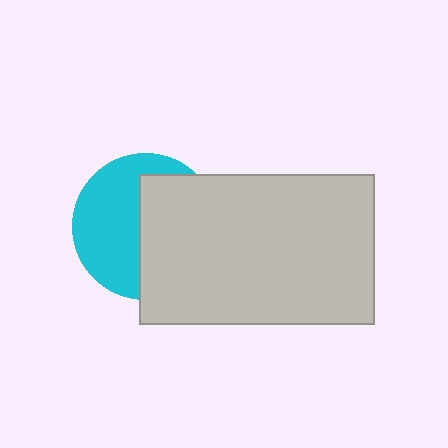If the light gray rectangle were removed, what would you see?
You would see the complete cyan circle.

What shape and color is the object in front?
The object in front is a light gray rectangle.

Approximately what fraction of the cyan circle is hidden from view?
Roughly 50% of the cyan circle is hidden behind the light gray rectangle.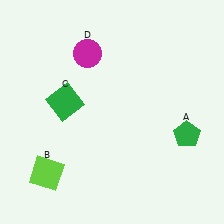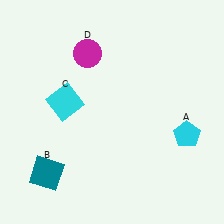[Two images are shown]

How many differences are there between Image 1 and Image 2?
There are 3 differences between the two images.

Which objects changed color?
A changed from green to cyan. B changed from lime to teal. C changed from green to cyan.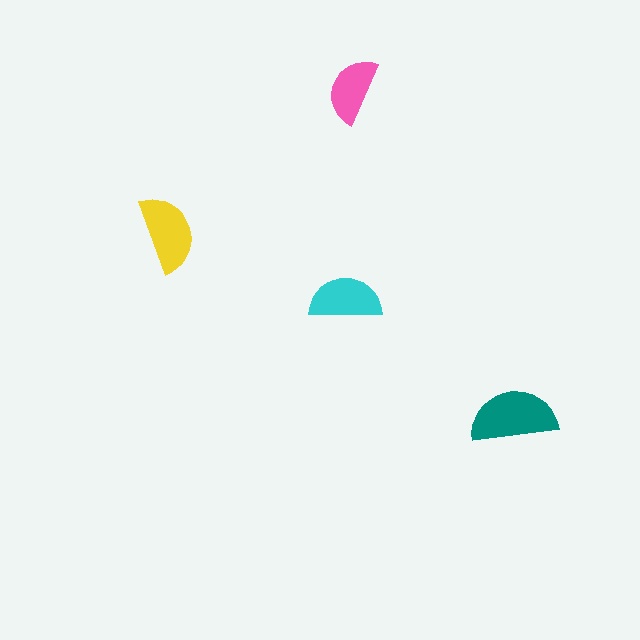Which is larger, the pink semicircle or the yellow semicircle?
The yellow one.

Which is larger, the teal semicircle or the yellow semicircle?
The teal one.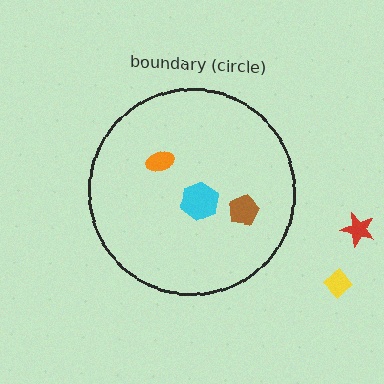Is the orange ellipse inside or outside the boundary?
Inside.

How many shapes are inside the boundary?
3 inside, 2 outside.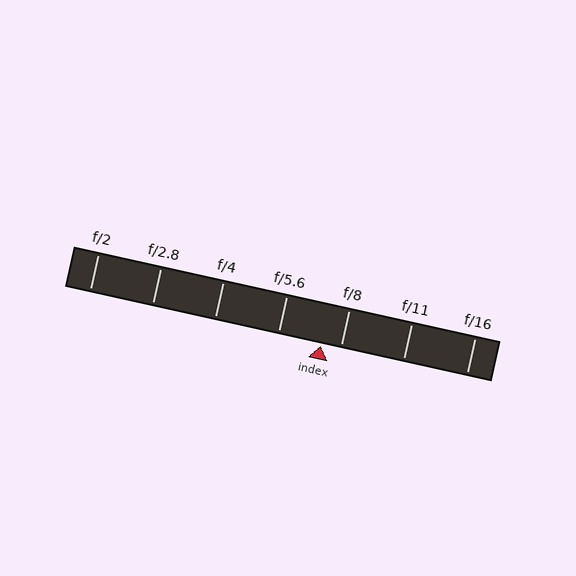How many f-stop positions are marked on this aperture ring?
There are 7 f-stop positions marked.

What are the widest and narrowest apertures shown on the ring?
The widest aperture shown is f/2 and the narrowest is f/16.